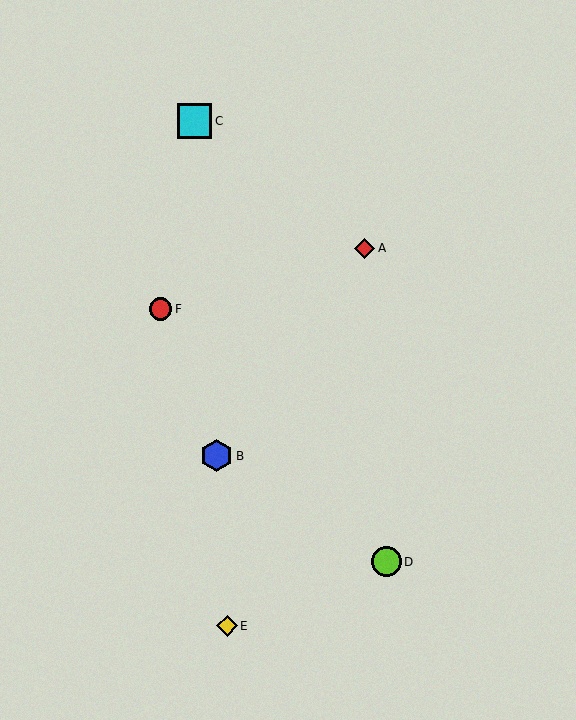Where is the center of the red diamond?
The center of the red diamond is at (364, 248).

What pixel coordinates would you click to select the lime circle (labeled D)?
Click at (386, 562) to select the lime circle D.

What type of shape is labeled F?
Shape F is a red circle.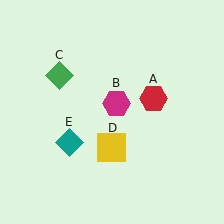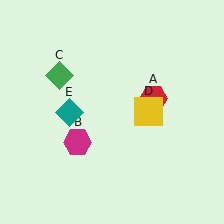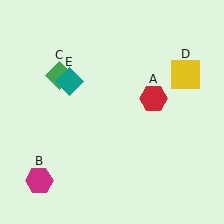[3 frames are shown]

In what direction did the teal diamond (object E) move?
The teal diamond (object E) moved up.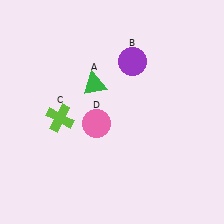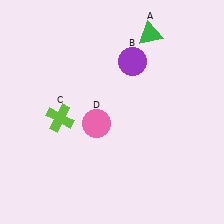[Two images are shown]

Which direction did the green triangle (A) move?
The green triangle (A) moved right.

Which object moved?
The green triangle (A) moved right.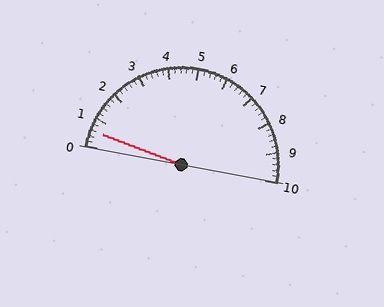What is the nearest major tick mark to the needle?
The nearest major tick mark is 1.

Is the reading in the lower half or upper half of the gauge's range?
The reading is in the lower half of the range (0 to 10).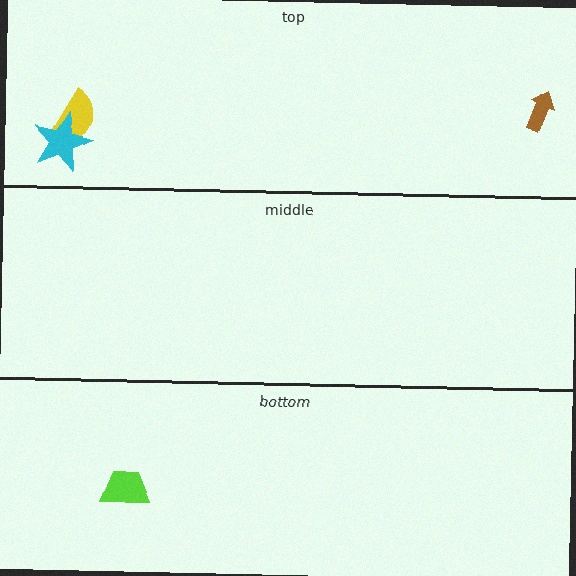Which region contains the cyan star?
The top region.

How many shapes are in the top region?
3.